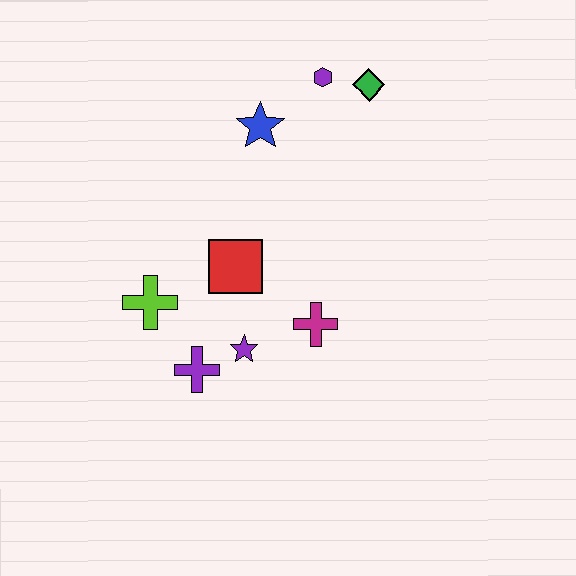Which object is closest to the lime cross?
The purple cross is closest to the lime cross.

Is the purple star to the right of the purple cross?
Yes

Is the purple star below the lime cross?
Yes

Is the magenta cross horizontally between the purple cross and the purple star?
No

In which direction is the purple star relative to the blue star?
The purple star is below the blue star.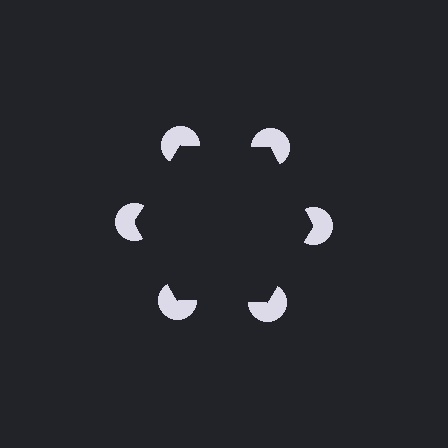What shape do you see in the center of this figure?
An illusory hexagon — its edges are inferred from the aligned wedge cuts in the pac-man discs, not physically drawn.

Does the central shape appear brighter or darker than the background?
It typically appears slightly darker than the background, even though no actual brightness change is drawn.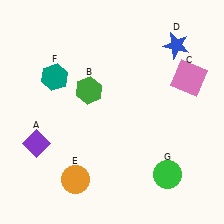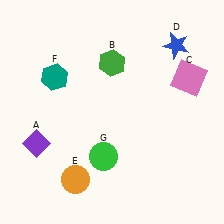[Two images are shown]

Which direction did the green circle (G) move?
The green circle (G) moved left.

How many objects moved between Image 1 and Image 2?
2 objects moved between the two images.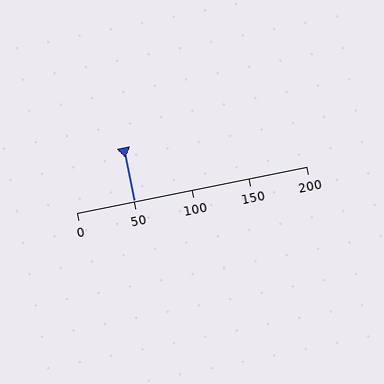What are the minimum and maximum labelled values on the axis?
The axis runs from 0 to 200.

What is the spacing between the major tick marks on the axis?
The major ticks are spaced 50 apart.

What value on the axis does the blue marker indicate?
The marker indicates approximately 50.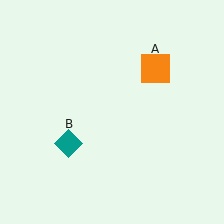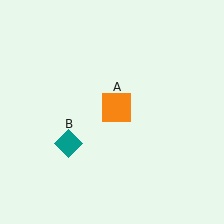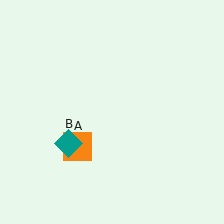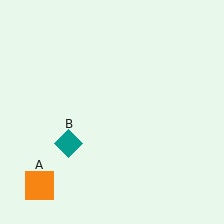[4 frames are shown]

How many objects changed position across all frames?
1 object changed position: orange square (object A).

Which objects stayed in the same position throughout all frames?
Teal diamond (object B) remained stationary.